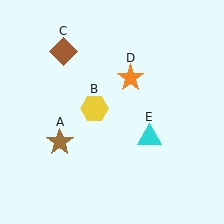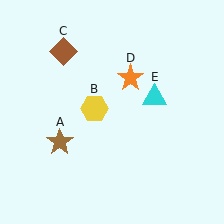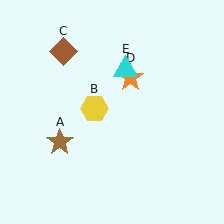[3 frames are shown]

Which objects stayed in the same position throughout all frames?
Brown star (object A) and yellow hexagon (object B) and brown diamond (object C) and orange star (object D) remained stationary.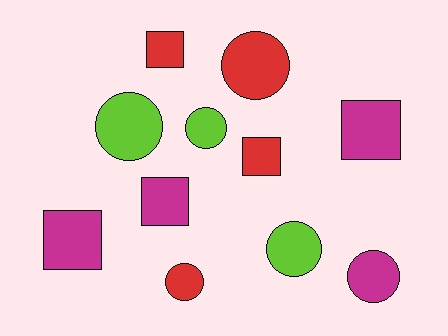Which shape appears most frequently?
Circle, with 6 objects.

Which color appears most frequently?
Red, with 4 objects.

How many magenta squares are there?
There are 3 magenta squares.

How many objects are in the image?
There are 11 objects.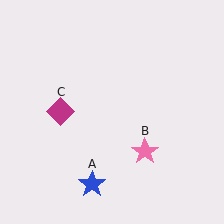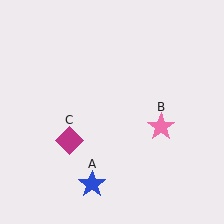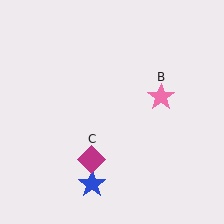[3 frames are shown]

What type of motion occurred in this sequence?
The pink star (object B), magenta diamond (object C) rotated counterclockwise around the center of the scene.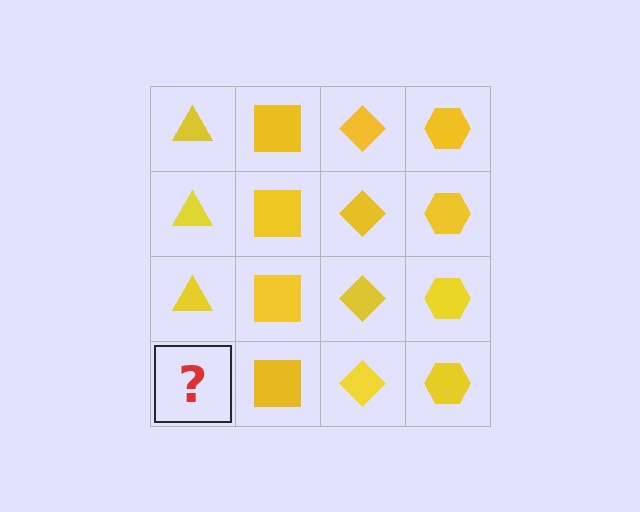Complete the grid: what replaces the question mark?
The question mark should be replaced with a yellow triangle.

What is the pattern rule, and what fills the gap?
The rule is that each column has a consistent shape. The gap should be filled with a yellow triangle.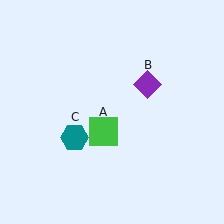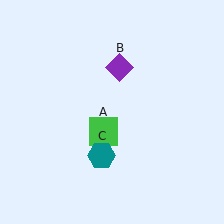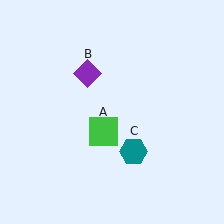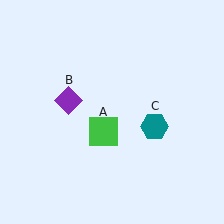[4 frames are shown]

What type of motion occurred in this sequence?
The purple diamond (object B), teal hexagon (object C) rotated counterclockwise around the center of the scene.